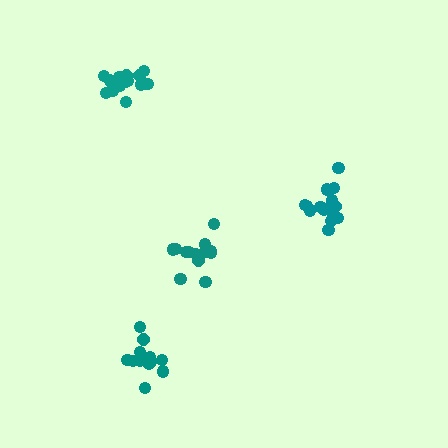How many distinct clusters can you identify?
There are 4 distinct clusters.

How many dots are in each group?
Group 1: 17 dots, Group 2: 13 dots, Group 3: 14 dots, Group 4: 16 dots (60 total).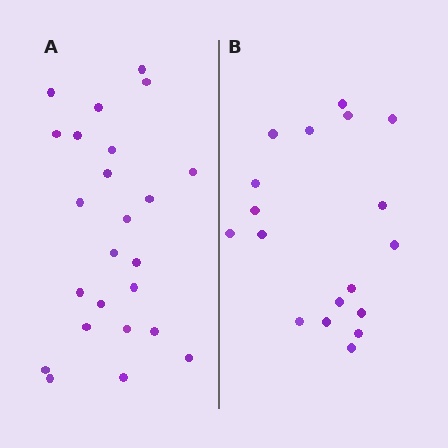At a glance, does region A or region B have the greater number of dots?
Region A (the left region) has more dots.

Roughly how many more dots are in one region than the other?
Region A has about 6 more dots than region B.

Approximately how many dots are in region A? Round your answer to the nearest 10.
About 20 dots. (The exact count is 24, which rounds to 20.)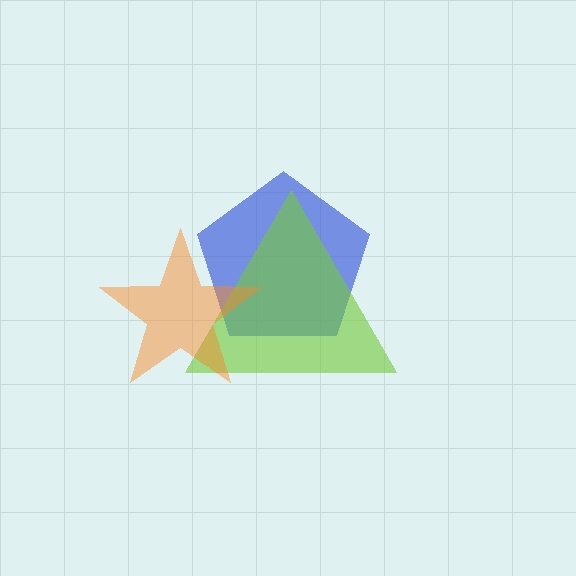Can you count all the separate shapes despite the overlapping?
Yes, there are 3 separate shapes.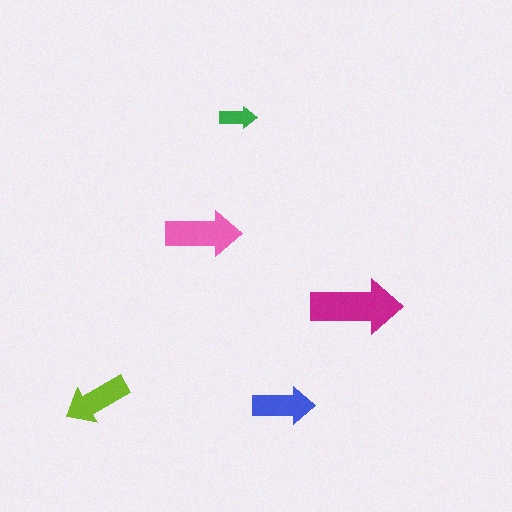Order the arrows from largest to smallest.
the magenta one, the pink one, the lime one, the blue one, the green one.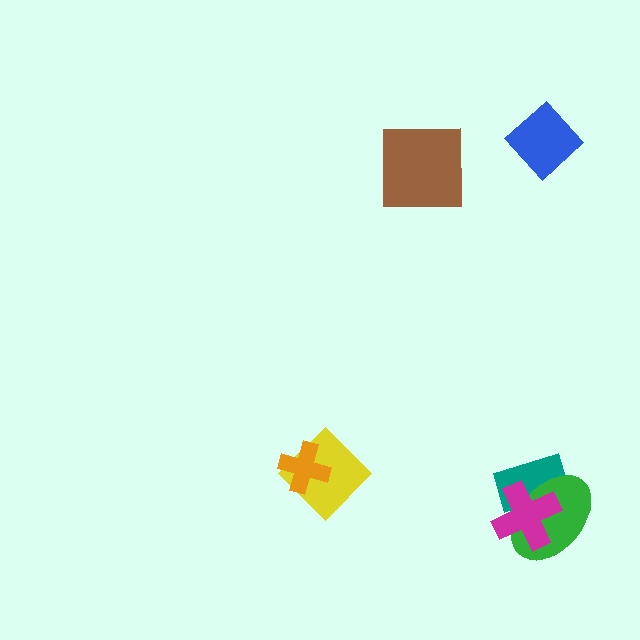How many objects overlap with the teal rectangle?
2 objects overlap with the teal rectangle.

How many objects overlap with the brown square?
0 objects overlap with the brown square.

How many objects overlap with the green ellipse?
2 objects overlap with the green ellipse.